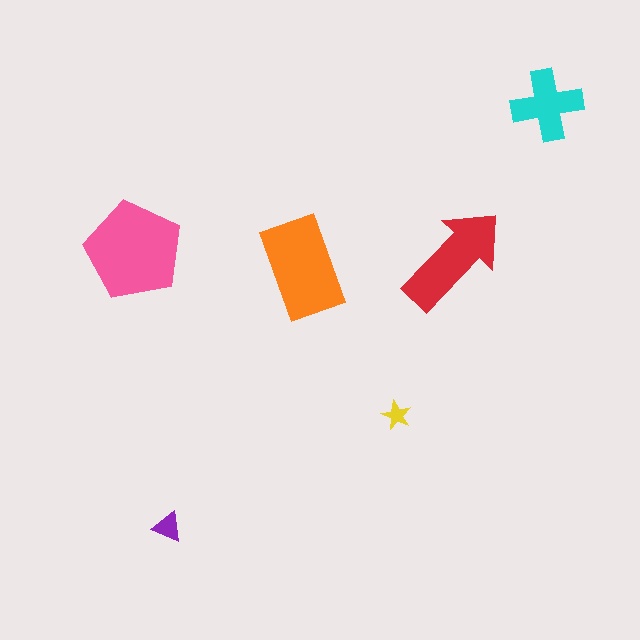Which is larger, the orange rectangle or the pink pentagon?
The pink pentagon.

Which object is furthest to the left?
The pink pentagon is leftmost.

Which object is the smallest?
The yellow star.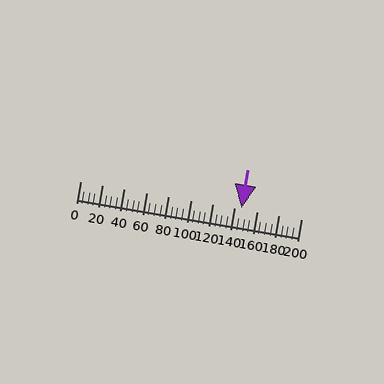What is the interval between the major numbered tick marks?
The major tick marks are spaced 20 units apart.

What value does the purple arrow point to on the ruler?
The purple arrow points to approximately 146.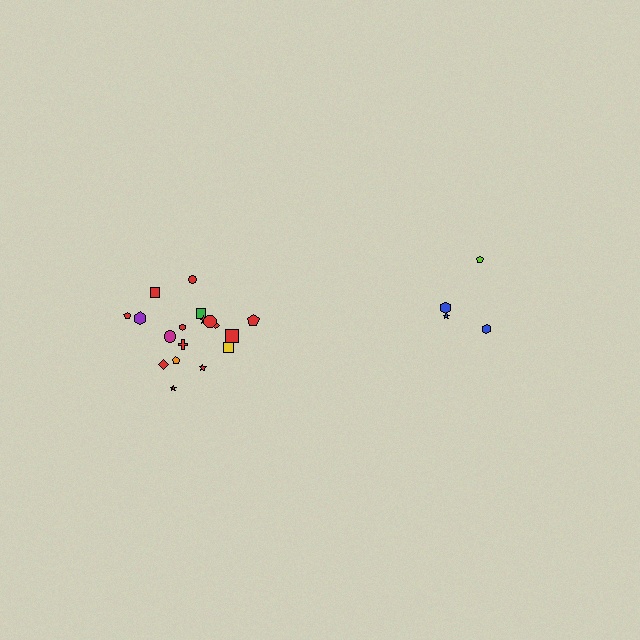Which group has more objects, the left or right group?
The left group.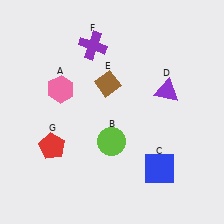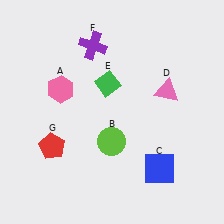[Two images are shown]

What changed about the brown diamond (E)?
In Image 1, E is brown. In Image 2, it changed to green.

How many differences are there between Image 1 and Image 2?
There are 2 differences between the two images.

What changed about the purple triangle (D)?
In Image 1, D is purple. In Image 2, it changed to pink.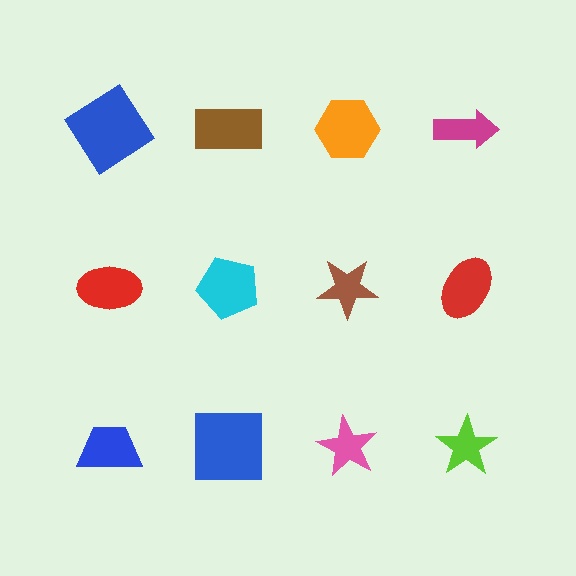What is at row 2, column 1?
A red ellipse.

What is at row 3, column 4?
A lime star.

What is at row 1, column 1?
A blue diamond.